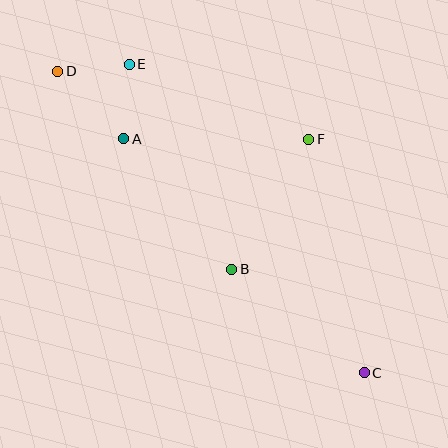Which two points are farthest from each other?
Points C and D are farthest from each other.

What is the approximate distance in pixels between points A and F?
The distance between A and F is approximately 185 pixels.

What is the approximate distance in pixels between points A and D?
The distance between A and D is approximately 94 pixels.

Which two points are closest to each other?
Points D and E are closest to each other.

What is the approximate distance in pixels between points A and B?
The distance between A and B is approximately 170 pixels.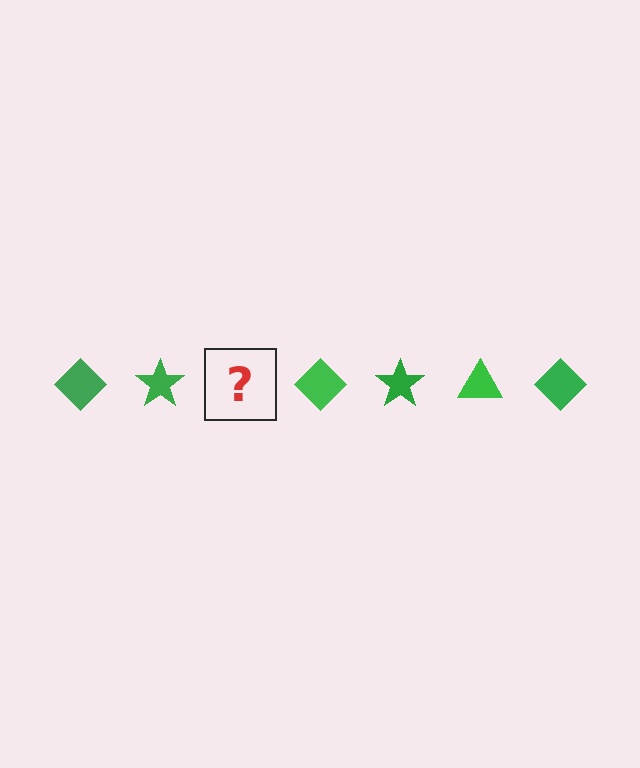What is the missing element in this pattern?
The missing element is a green triangle.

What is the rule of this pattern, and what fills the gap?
The rule is that the pattern cycles through diamond, star, triangle shapes in green. The gap should be filled with a green triangle.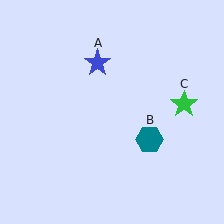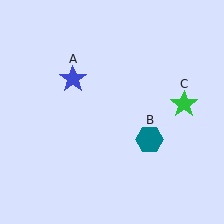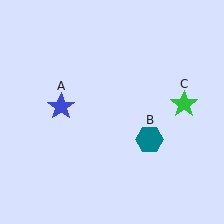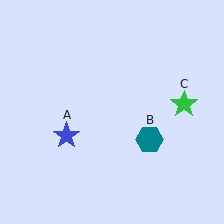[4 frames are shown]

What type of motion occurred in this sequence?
The blue star (object A) rotated counterclockwise around the center of the scene.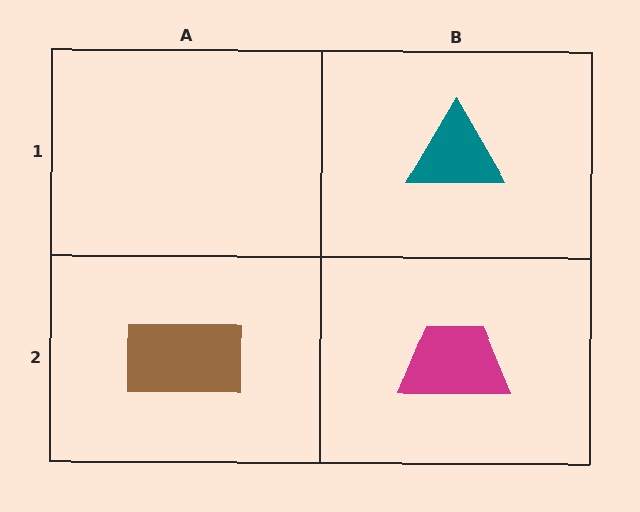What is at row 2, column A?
A brown rectangle.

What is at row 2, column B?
A magenta trapezoid.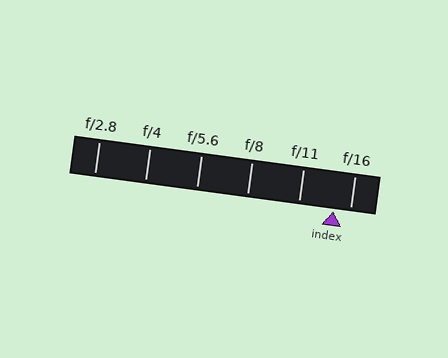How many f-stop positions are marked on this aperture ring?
There are 6 f-stop positions marked.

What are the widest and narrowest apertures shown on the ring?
The widest aperture shown is f/2.8 and the narrowest is f/16.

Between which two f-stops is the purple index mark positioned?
The index mark is between f/11 and f/16.